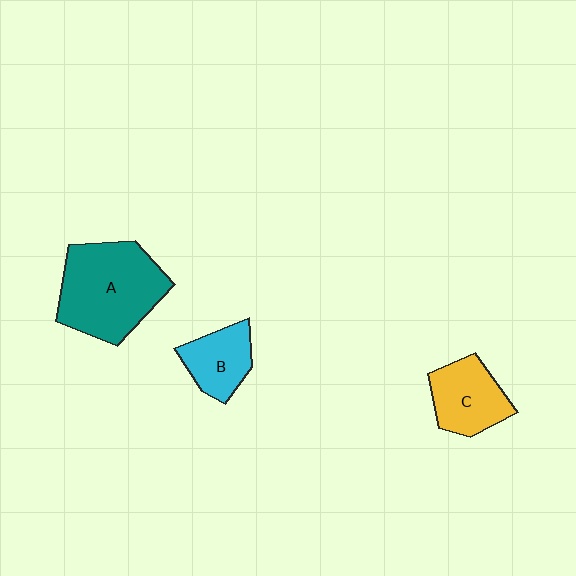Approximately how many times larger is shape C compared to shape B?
Approximately 1.2 times.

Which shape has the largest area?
Shape A (teal).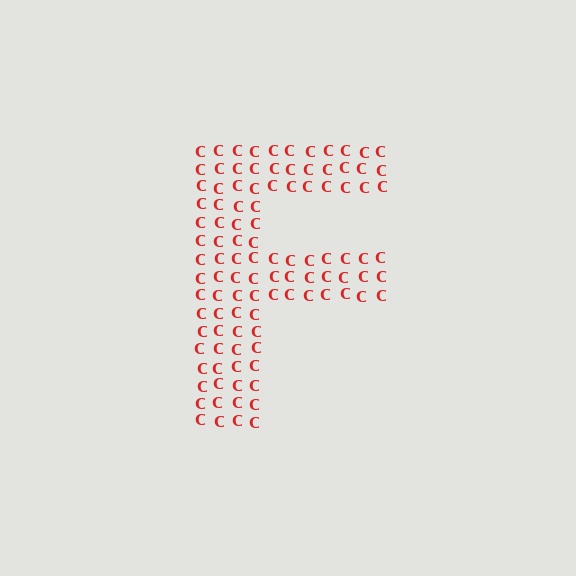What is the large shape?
The large shape is the letter F.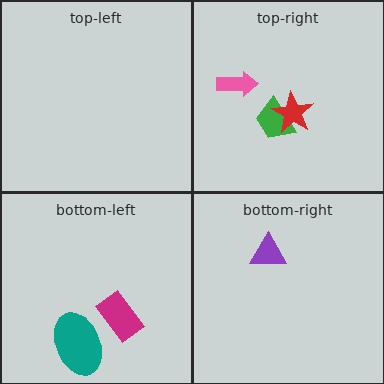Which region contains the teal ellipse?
The bottom-left region.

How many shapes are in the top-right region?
3.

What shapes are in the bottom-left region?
The teal ellipse, the magenta rectangle.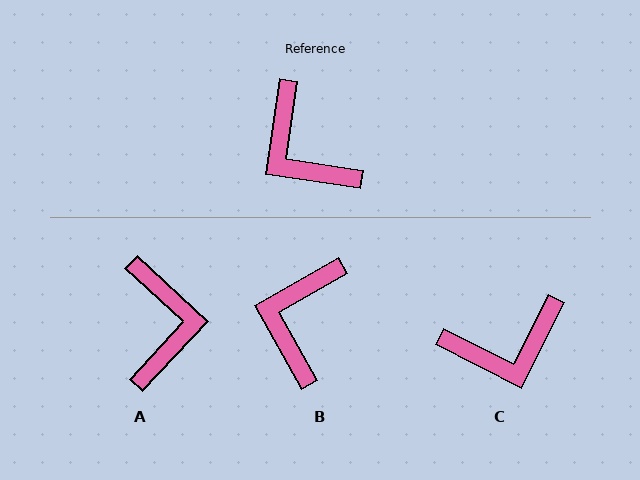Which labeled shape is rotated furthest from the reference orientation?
A, about 145 degrees away.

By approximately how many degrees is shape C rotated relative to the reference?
Approximately 71 degrees counter-clockwise.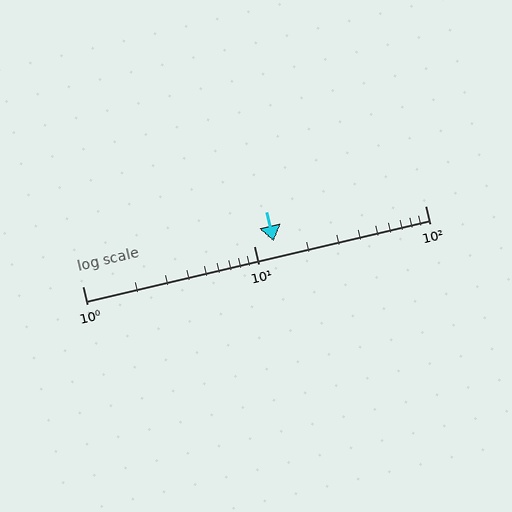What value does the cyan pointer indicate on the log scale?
The pointer indicates approximately 13.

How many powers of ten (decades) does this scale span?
The scale spans 2 decades, from 1 to 100.